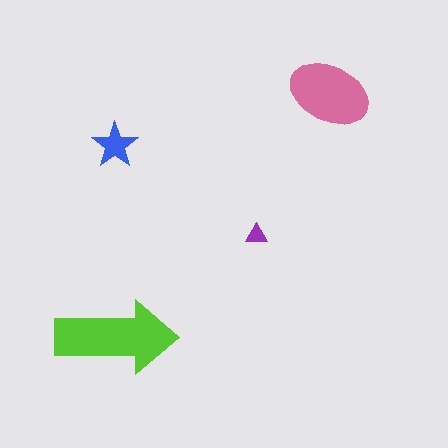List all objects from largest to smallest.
The lime arrow, the pink ellipse, the blue star, the purple triangle.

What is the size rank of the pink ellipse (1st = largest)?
2nd.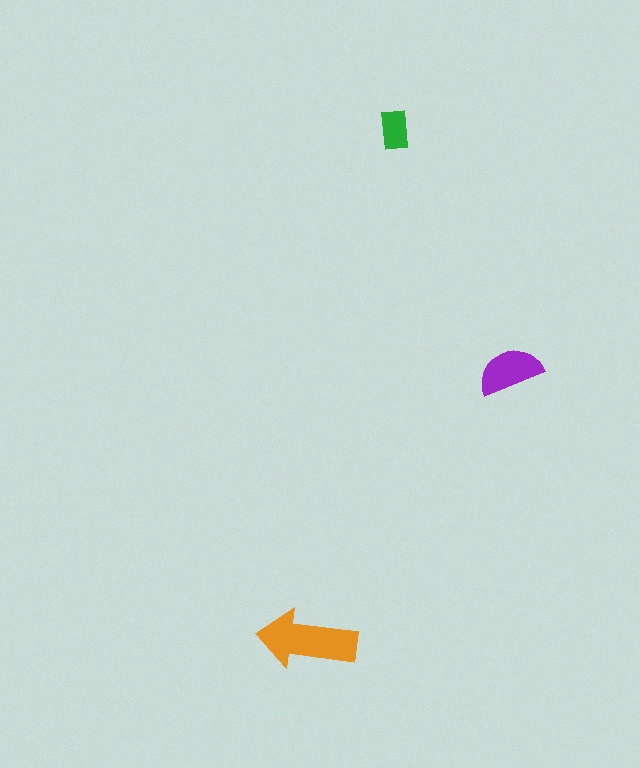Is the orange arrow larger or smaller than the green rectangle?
Larger.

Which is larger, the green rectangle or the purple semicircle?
The purple semicircle.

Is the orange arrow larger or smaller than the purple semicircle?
Larger.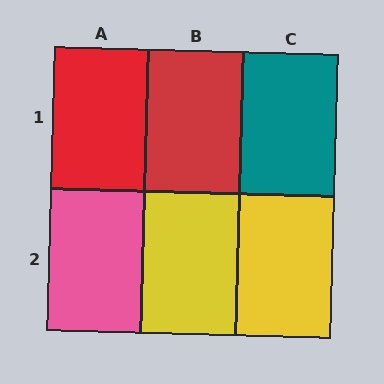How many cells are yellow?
2 cells are yellow.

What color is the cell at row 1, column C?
Teal.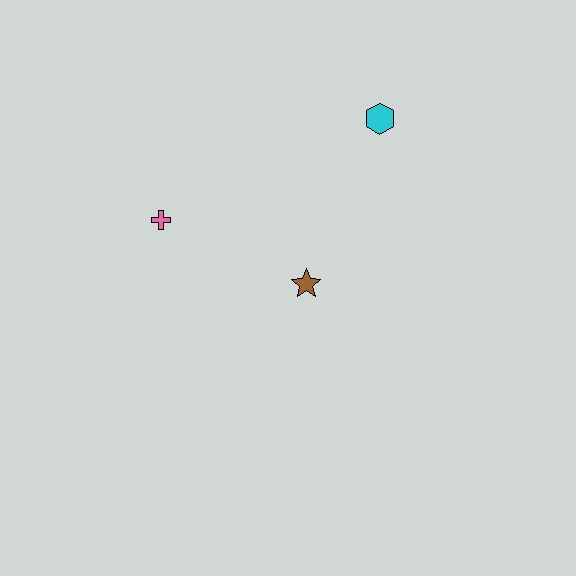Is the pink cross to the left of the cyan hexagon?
Yes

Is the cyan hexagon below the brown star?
No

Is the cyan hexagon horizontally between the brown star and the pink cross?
No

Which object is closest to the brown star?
The pink cross is closest to the brown star.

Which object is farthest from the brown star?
The cyan hexagon is farthest from the brown star.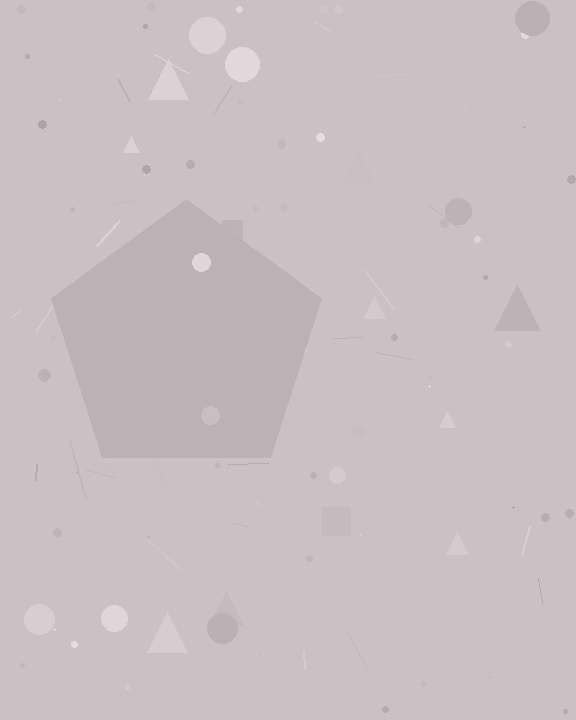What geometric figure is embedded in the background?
A pentagon is embedded in the background.